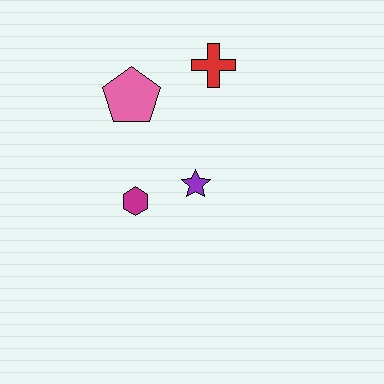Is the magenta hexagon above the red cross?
No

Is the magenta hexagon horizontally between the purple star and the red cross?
No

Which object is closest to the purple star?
The magenta hexagon is closest to the purple star.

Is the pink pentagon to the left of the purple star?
Yes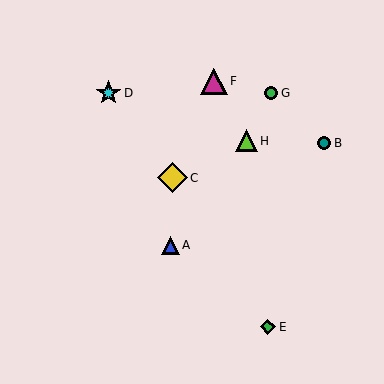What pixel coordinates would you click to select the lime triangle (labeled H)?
Click at (246, 141) to select the lime triangle H.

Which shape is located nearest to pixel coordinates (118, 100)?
The cyan star (labeled D) at (109, 93) is nearest to that location.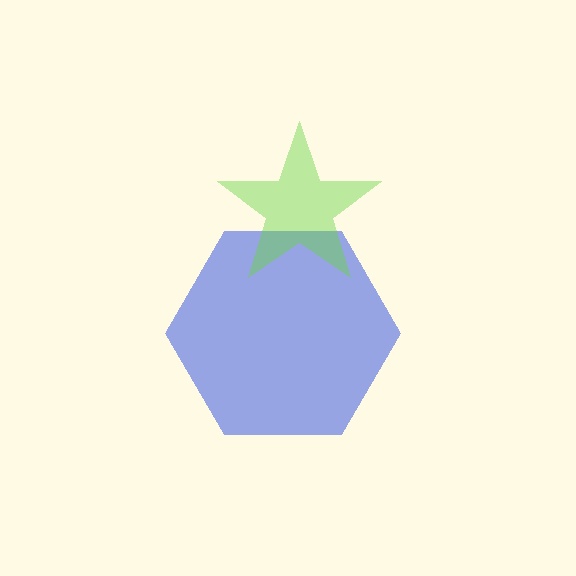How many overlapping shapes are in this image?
There are 2 overlapping shapes in the image.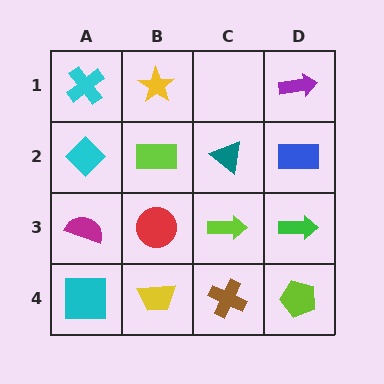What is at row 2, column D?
A blue rectangle.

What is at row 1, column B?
A yellow star.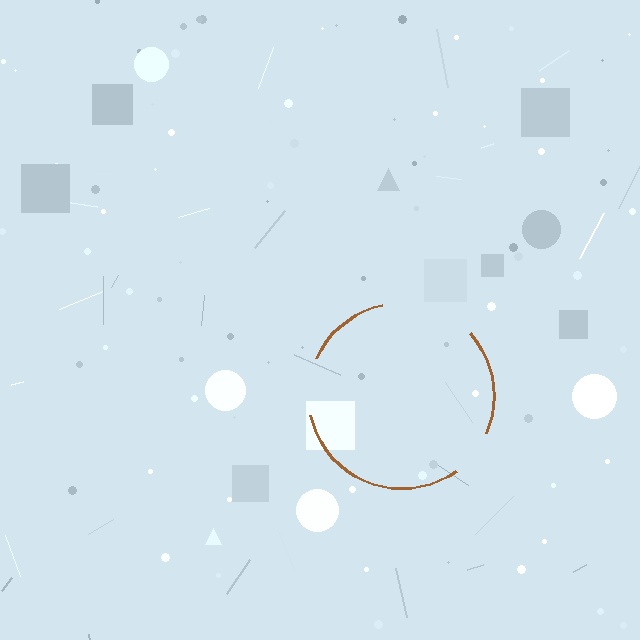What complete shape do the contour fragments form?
The contour fragments form a circle.